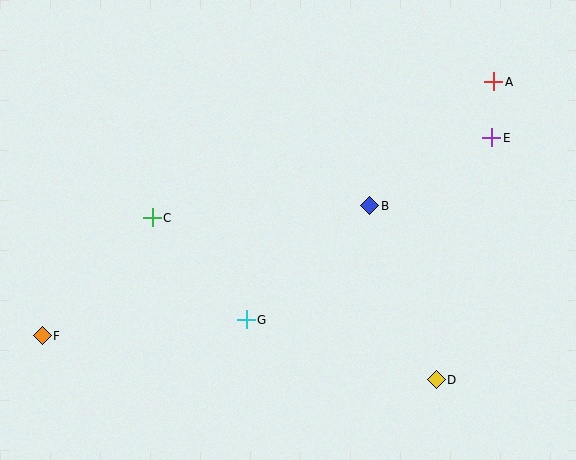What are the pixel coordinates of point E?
Point E is at (492, 138).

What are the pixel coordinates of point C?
Point C is at (152, 218).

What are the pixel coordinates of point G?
Point G is at (246, 320).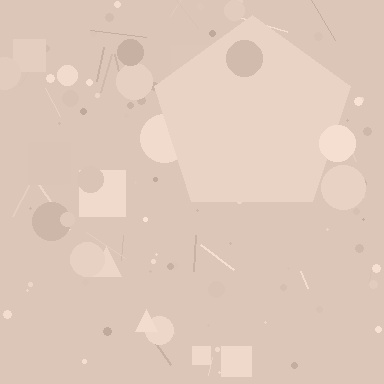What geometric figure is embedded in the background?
A pentagon is embedded in the background.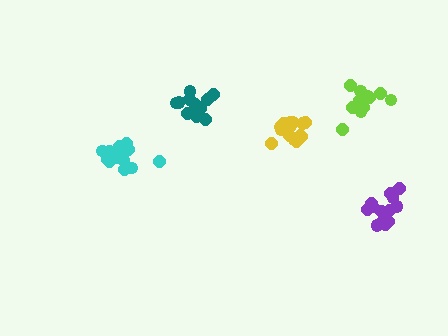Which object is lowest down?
The purple cluster is bottommost.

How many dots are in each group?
Group 1: 15 dots, Group 2: 14 dots, Group 3: 14 dots, Group 4: 14 dots, Group 5: 13 dots (70 total).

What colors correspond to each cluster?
The clusters are colored: cyan, yellow, teal, purple, lime.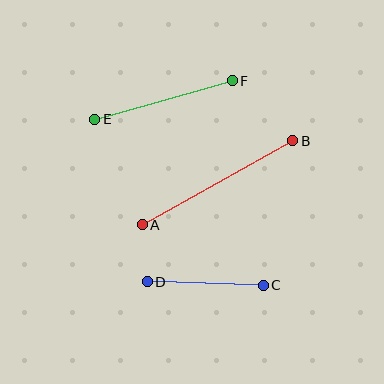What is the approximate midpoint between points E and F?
The midpoint is at approximately (164, 100) pixels.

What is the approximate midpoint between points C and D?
The midpoint is at approximately (205, 283) pixels.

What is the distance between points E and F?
The distance is approximately 143 pixels.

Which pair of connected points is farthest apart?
Points A and B are farthest apart.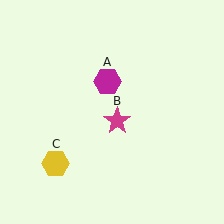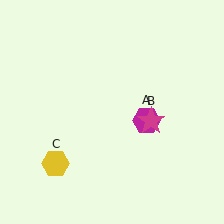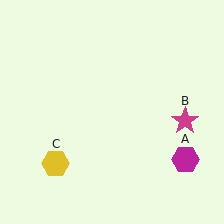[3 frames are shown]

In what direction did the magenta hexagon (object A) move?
The magenta hexagon (object A) moved down and to the right.